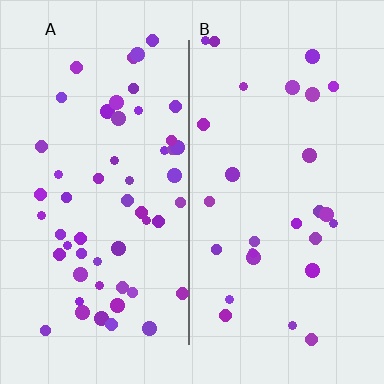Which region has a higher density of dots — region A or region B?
A (the left).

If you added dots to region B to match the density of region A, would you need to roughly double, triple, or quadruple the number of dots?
Approximately double.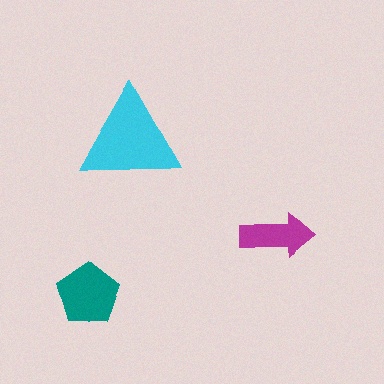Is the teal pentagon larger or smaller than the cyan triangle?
Smaller.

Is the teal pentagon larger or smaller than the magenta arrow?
Larger.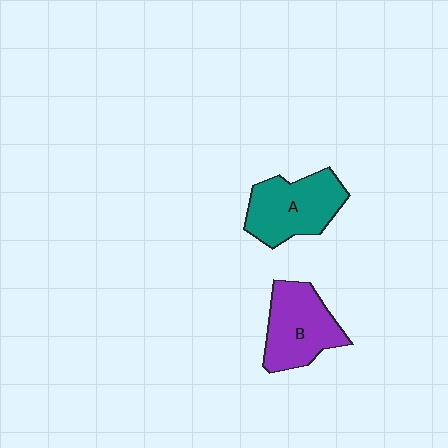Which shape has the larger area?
Shape A (teal).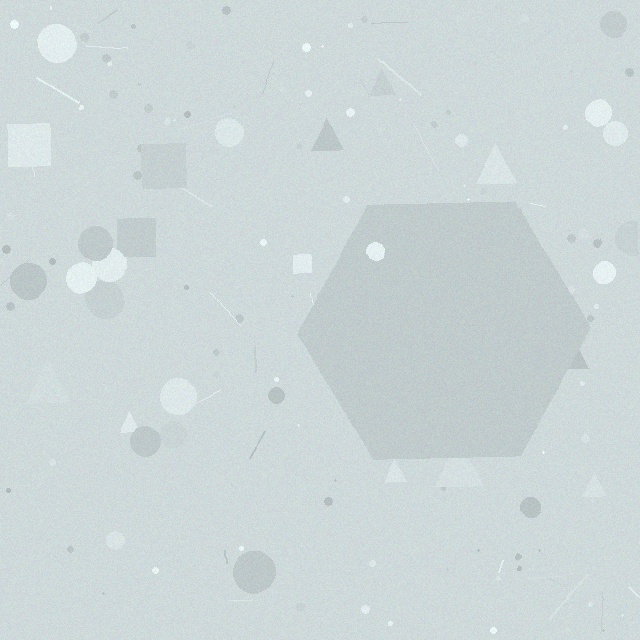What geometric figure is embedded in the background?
A hexagon is embedded in the background.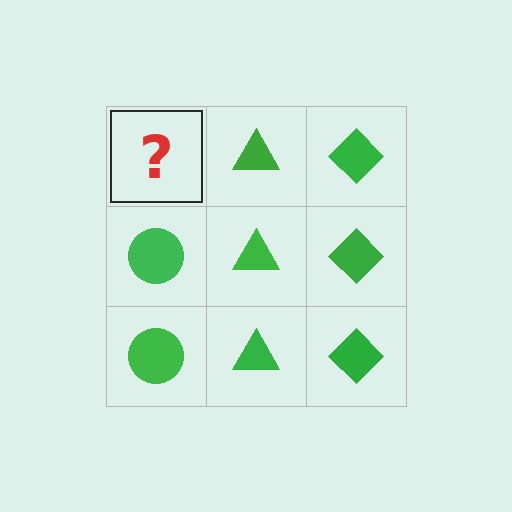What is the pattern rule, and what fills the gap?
The rule is that each column has a consistent shape. The gap should be filled with a green circle.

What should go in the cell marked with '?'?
The missing cell should contain a green circle.